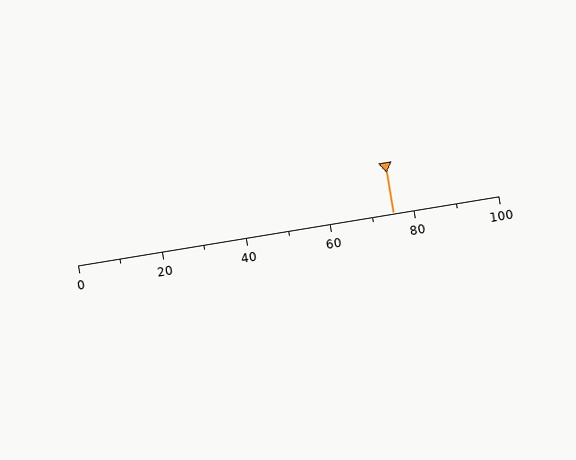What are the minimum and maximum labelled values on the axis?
The axis runs from 0 to 100.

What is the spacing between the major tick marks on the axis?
The major ticks are spaced 20 apart.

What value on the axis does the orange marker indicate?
The marker indicates approximately 75.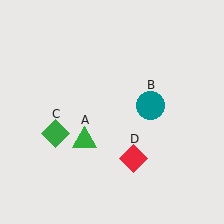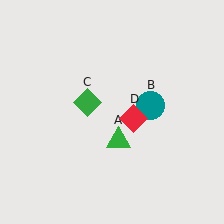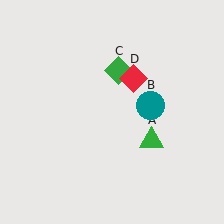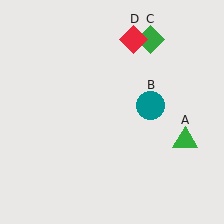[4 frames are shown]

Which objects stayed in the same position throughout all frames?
Teal circle (object B) remained stationary.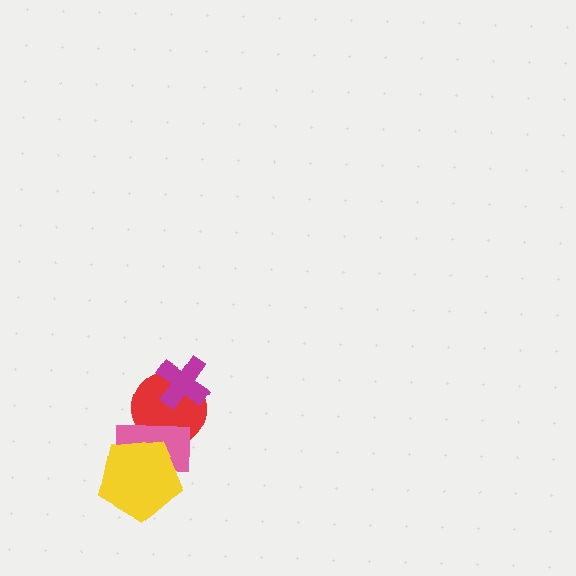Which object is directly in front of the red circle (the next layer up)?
The magenta cross is directly in front of the red circle.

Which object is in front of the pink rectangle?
The yellow pentagon is in front of the pink rectangle.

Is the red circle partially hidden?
Yes, it is partially covered by another shape.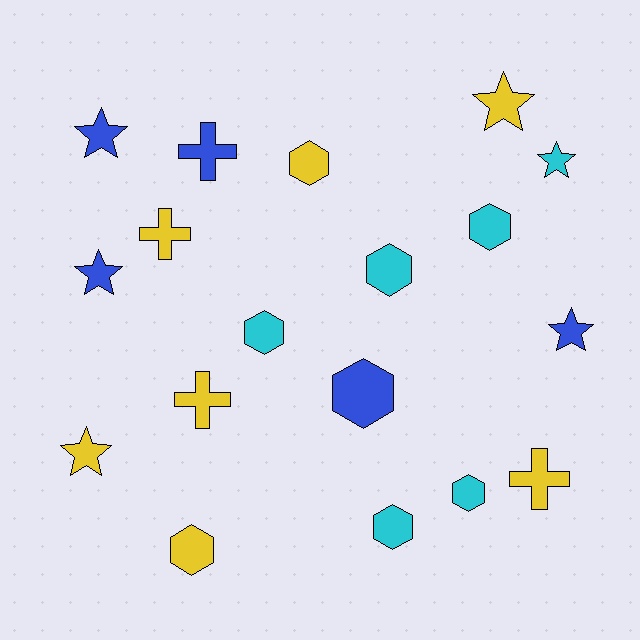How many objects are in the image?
There are 18 objects.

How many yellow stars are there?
There are 2 yellow stars.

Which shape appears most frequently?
Hexagon, with 8 objects.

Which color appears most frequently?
Yellow, with 7 objects.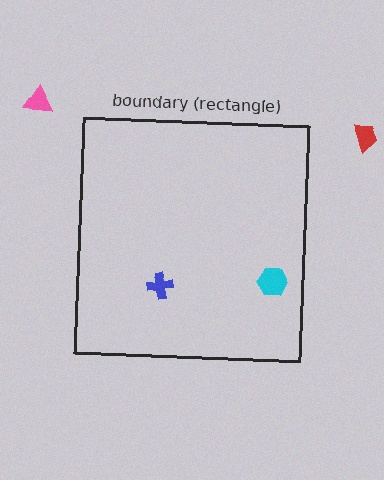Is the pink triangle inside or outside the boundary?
Outside.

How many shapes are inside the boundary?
2 inside, 2 outside.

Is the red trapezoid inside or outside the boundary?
Outside.